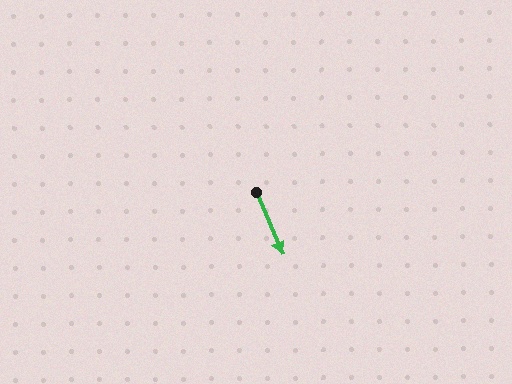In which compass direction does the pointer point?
Southeast.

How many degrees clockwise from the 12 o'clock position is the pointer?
Approximately 157 degrees.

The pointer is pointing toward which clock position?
Roughly 5 o'clock.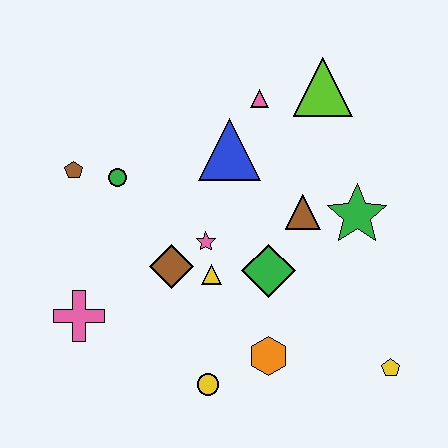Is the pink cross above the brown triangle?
No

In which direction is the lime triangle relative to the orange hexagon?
The lime triangle is above the orange hexagon.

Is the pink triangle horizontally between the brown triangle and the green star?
No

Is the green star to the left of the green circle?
No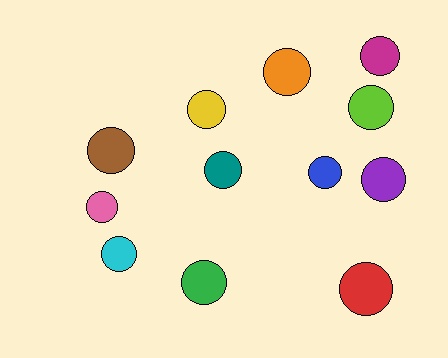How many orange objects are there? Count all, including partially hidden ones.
There is 1 orange object.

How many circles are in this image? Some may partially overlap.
There are 12 circles.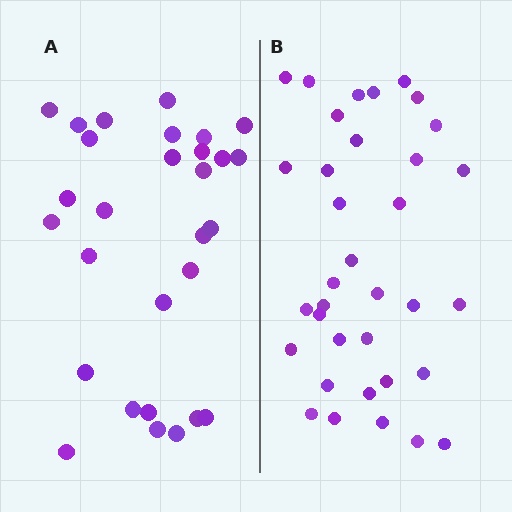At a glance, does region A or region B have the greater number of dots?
Region B (the right region) has more dots.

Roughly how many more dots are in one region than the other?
Region B has about 6 more dots than region A.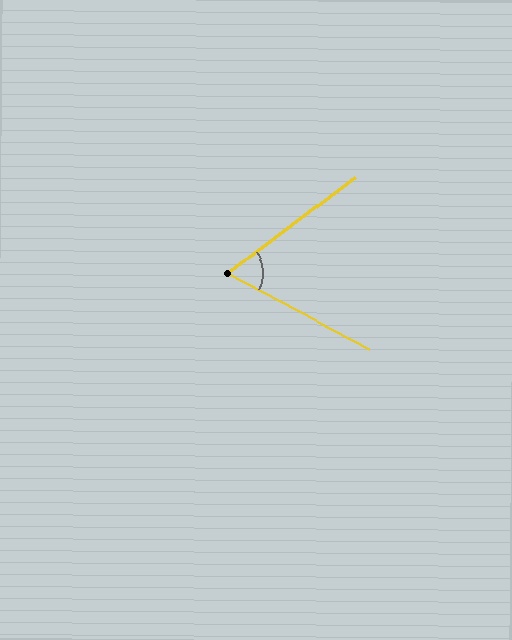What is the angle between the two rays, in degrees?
Approximately 65 degrees.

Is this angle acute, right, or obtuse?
It is acute.